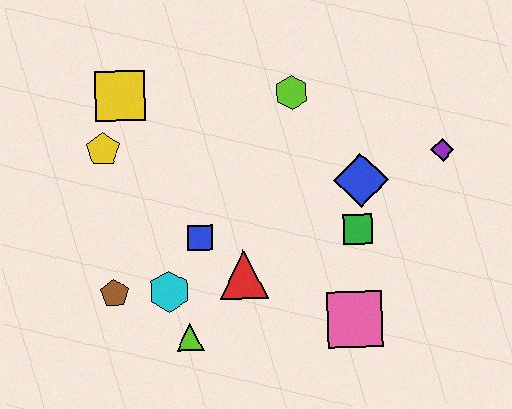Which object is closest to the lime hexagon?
The blue diamond is closest to the lime hexagon.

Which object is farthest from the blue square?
The purple diamond is farthest from the blue square.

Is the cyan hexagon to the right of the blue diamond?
No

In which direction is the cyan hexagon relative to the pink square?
The cyan hexagon is to the left of the pink square.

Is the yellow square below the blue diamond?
No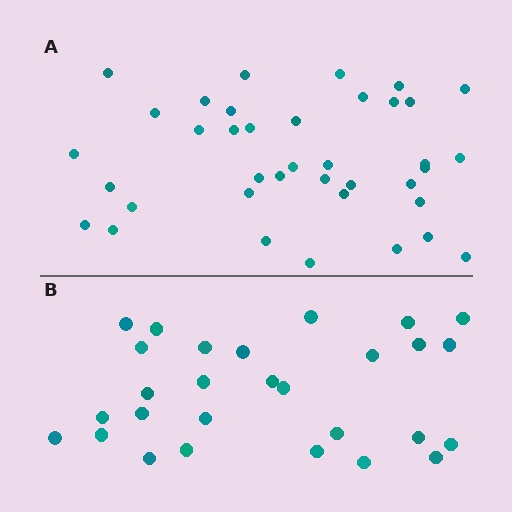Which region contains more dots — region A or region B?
Region A (the top region) has more dots.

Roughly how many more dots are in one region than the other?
Region A has roughly 10 or so more dots than region B.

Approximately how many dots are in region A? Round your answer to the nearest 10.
About 40 dots. (The exact count is 38, which rounds to 40.)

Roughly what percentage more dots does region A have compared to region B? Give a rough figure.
About 35% more.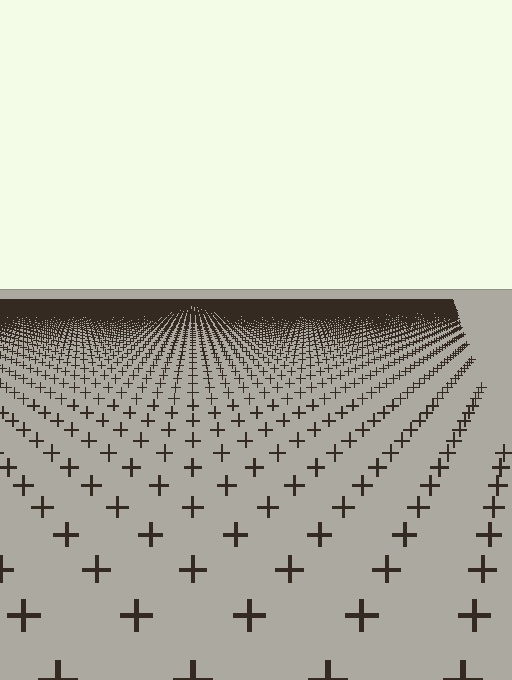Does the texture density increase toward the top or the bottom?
Density increases toward the top.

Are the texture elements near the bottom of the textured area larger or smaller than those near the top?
Larger. Near the bottom, elements are closer to the viewer and appear at a bigger on-screen size.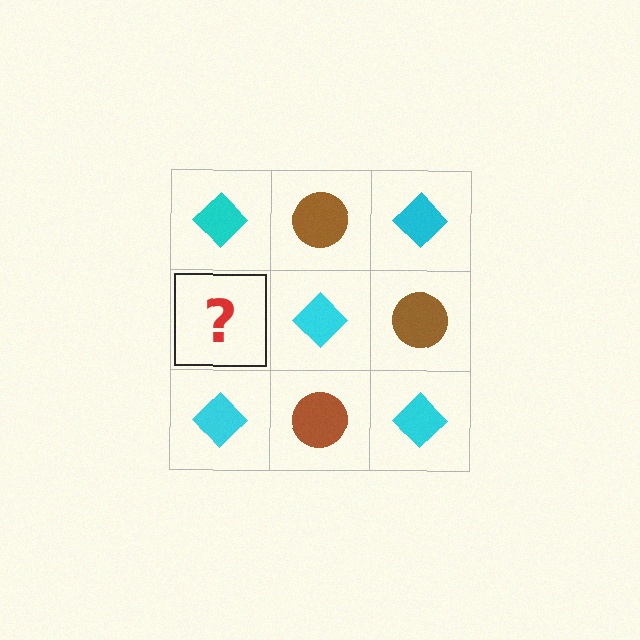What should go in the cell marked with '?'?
The missing cell should contain a brown circle.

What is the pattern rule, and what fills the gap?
The rule is that it alternates cyan diamond and brown circle in a checkerboard pattern. The gap should be filled with a brown circle.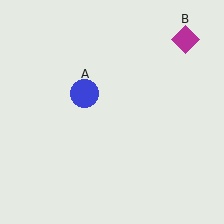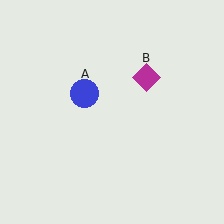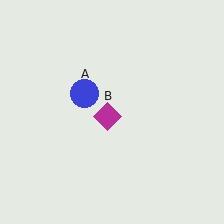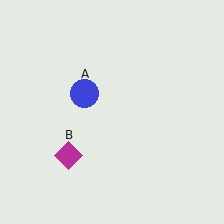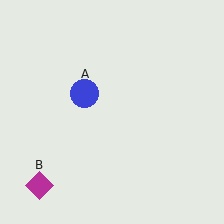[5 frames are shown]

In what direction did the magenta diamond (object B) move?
The magenta diamond (object B) moved down and to the left.